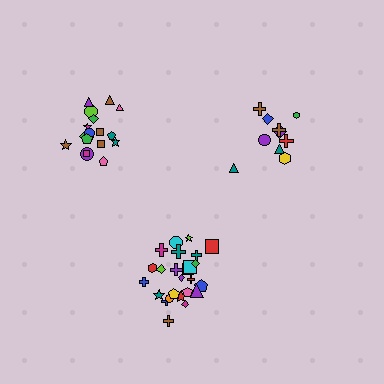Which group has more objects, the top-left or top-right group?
The top-left group.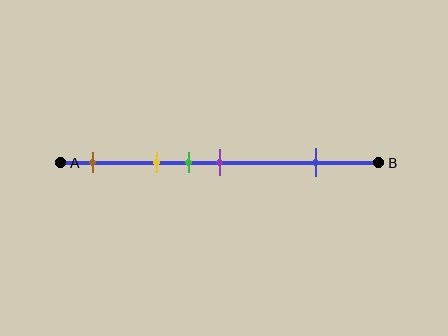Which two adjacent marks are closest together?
The green and purple marks are the closest adjacent pair.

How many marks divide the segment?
There are 5 marks dividing the segment.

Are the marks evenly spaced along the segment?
No, the marks are not evenly spaced.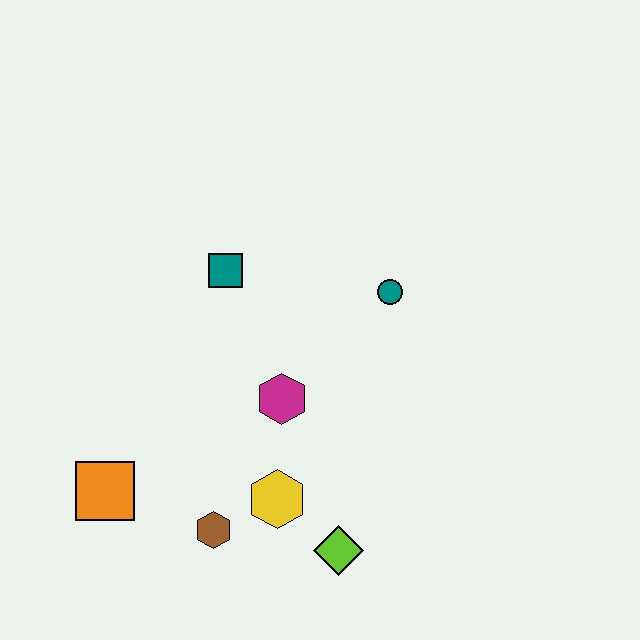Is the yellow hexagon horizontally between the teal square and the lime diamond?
Yes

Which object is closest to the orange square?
The brown hexagon is closest to the orange square.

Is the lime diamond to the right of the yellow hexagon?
Yes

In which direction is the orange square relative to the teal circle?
The orange square is to the left of the teal circle.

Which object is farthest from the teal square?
The lime diamond is farthest from the teal square.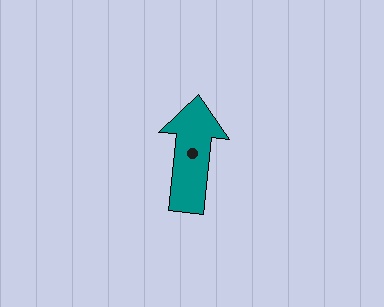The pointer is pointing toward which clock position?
Roughly 12 o'clock.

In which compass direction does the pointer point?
North.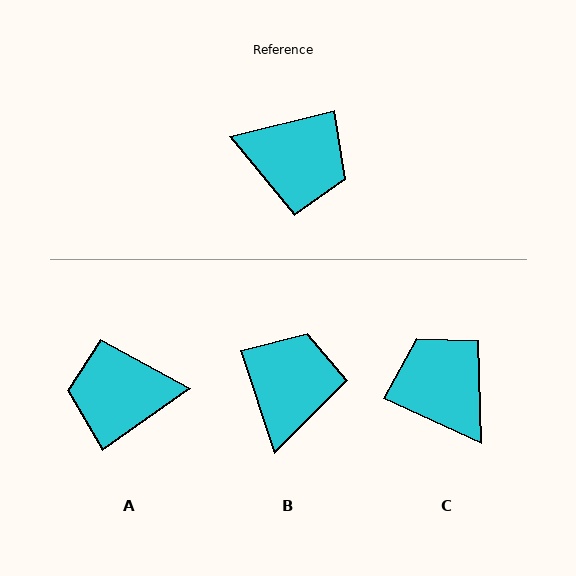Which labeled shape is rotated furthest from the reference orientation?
A, about 158 degrees away.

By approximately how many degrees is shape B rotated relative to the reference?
Approximately 95 degrees counter-clockwise.